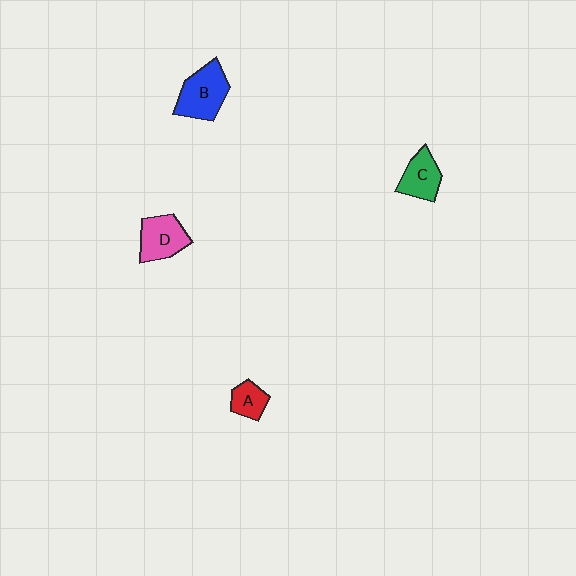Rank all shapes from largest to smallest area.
From largest to smallest: B (blue), D (pink), C (green), A (red).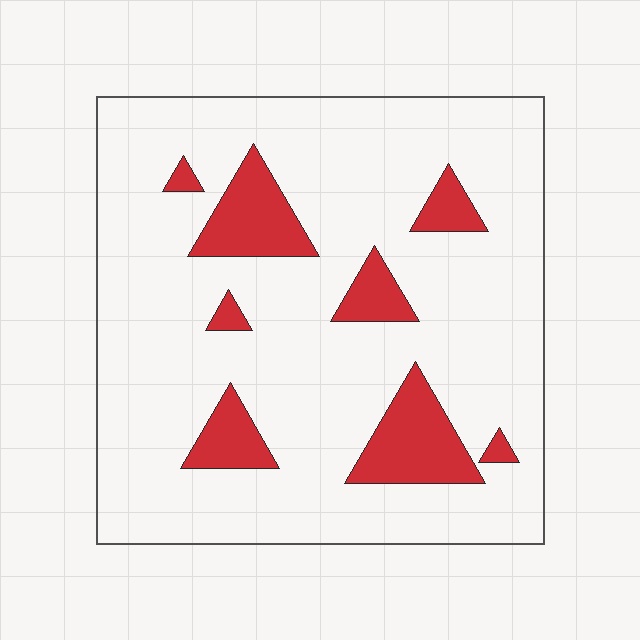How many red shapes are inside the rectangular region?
8.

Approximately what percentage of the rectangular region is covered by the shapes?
Approximately 15%.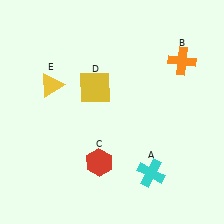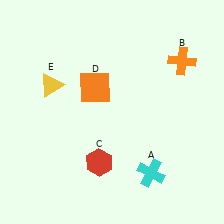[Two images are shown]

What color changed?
The square (D) changed from yellow in Image 1 to orange in Image 2.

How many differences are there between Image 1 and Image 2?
There is 1 difference between the two images.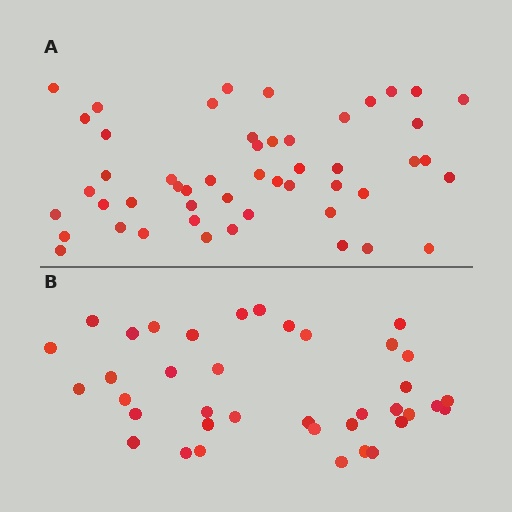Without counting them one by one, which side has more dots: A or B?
Region A (the top region) has more dots.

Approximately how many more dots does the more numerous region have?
Region A has roughly 12 or so more dots than region B.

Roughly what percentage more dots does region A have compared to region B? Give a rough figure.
About 30% more.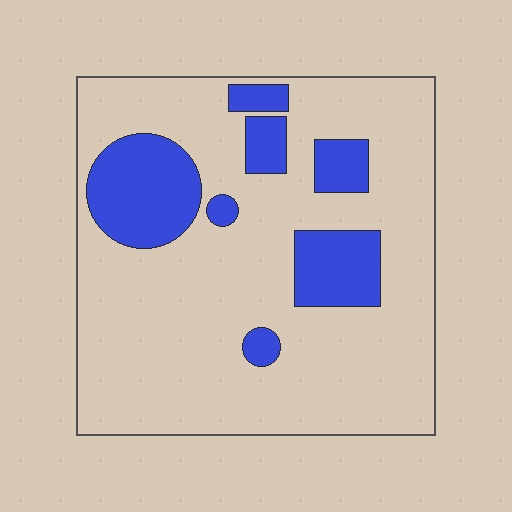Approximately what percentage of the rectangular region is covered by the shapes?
Approximately 20%.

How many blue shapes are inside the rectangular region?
7.